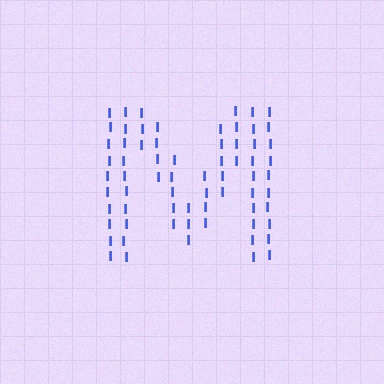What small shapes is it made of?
It is made of small letter I's.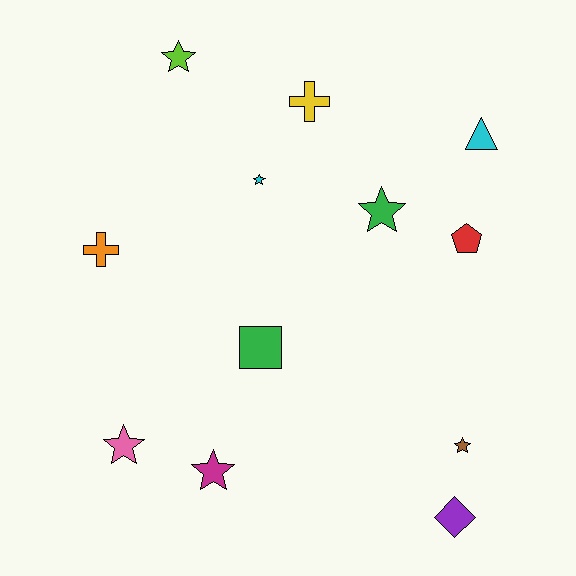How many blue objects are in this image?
There are no blue objects.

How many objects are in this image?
There are 12 objects.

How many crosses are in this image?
There are 2 crosses.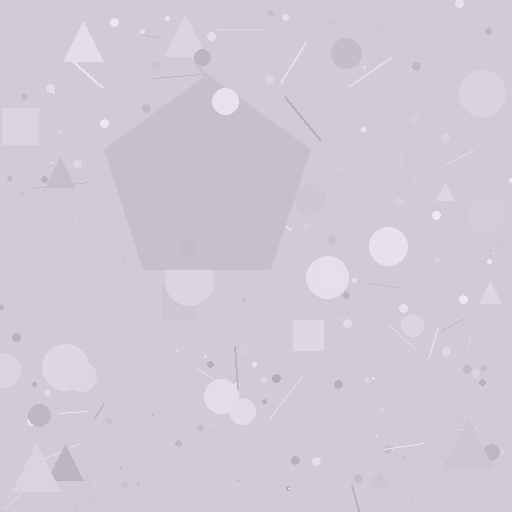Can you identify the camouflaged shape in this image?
The camouflaged shape is a pentagon.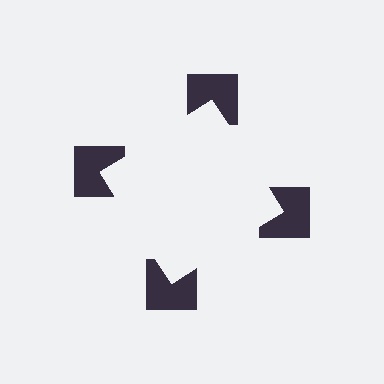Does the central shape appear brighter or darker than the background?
It typically appears slightly brighter than the background, even though no actual brightness change is drawn.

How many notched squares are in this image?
There are 4 — one at each vertex of the illusory square.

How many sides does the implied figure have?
4 sides.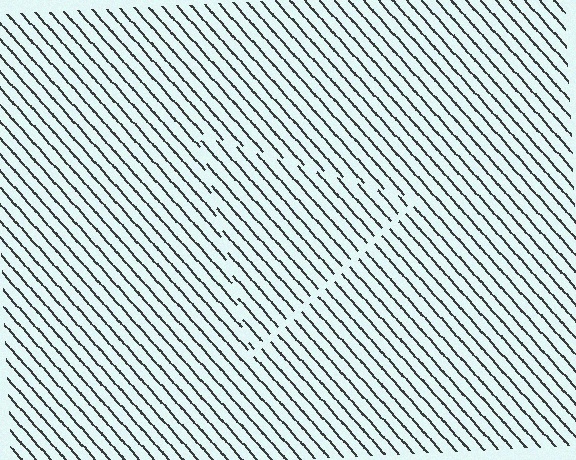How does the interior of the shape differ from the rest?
The interior of the shape contains the same grating, shifted by half a period — the contour is defined by the phase discontinuity where line-ends from the inner and outer gratings abut.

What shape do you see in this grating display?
An illusory triangle. The interior of the shape contains the same grating, shifted by half a period — the contour is defined by the phase discontinuity where line-ends from the inner and outer gratings abut.